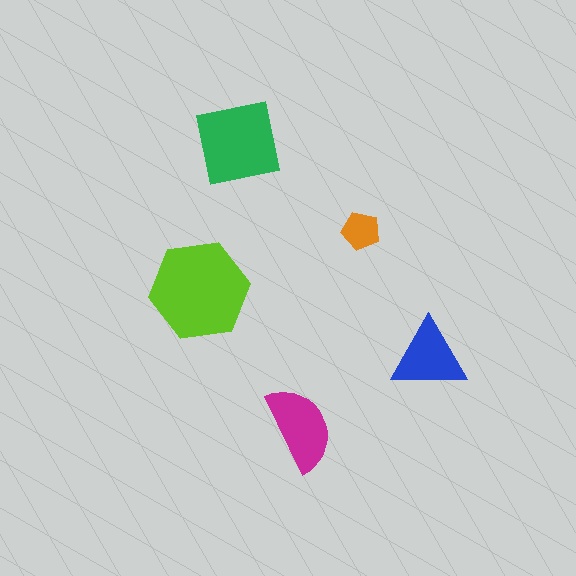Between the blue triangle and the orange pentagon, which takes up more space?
The blue triangle.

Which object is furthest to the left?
The lime hexagon is leftmost.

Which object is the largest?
The lime hexagon.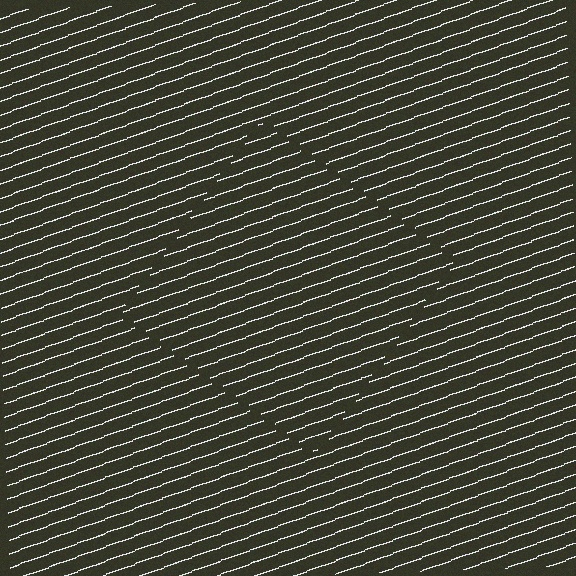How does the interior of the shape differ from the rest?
The interior of the shape contains the same grating, shifted by half a period — the contour is defined by the phase discontinuity where line-ends from the inner and outer gratings abut.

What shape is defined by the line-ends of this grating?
An illusory square. The interior of the shape contains the same grating, shifted by half a period — the contour is defined by the phase discontinuity where line-ends from the inner and outer gratings abut.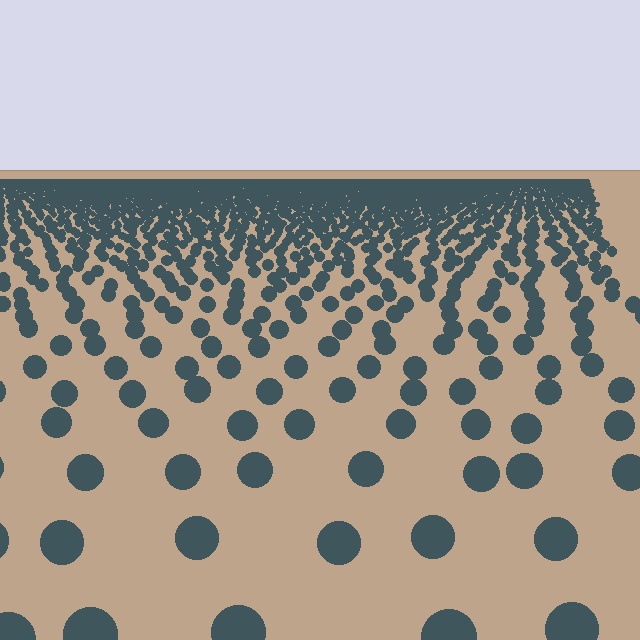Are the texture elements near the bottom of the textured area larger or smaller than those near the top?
Larger. Near the bottom, elements are closer to the viewer and appear at a bigger on-screen size.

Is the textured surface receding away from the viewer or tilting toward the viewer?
The surface is receding away from the viewer. Texture elements get smaller and denser toward the top.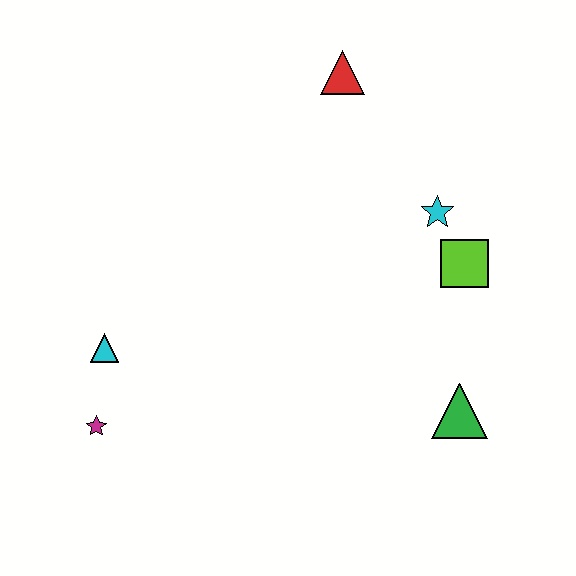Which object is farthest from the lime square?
The magenta star is farthest from the lime square.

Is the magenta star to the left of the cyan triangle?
Yes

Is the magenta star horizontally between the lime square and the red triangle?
No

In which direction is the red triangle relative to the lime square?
The red triangle is above the lime square.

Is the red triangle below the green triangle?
No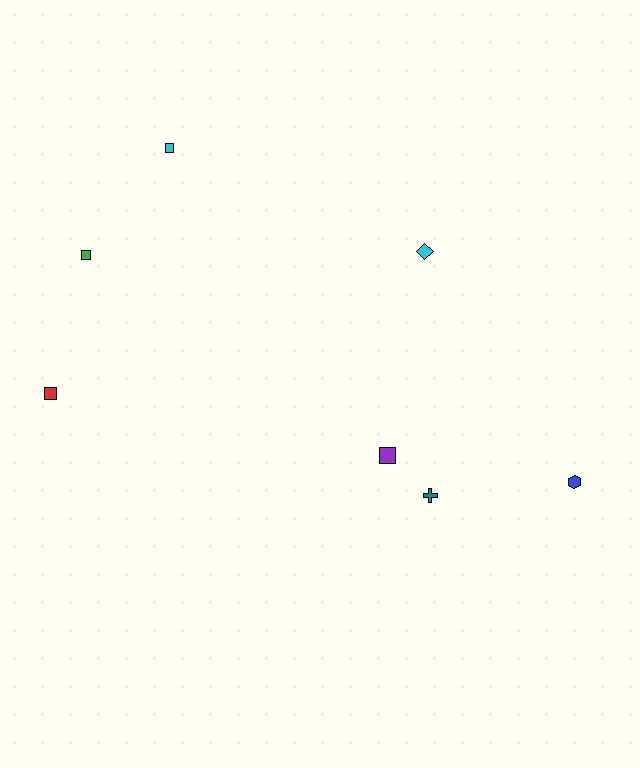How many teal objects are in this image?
There is 1 teal object.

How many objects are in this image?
There are 7 objects.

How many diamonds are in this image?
There is 1 diamond.